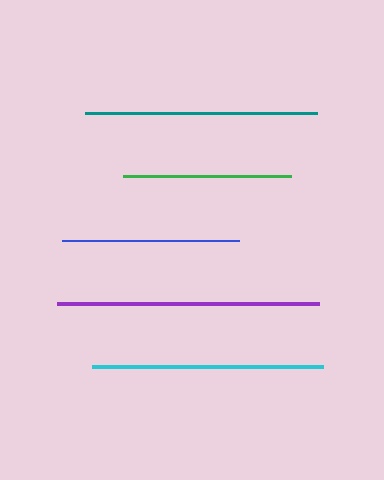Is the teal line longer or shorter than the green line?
The teal line is longer than the green line.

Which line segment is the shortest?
The green line is the shortest at approximately 168 pixels.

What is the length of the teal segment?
The teal segment is approximately 232 pixels long.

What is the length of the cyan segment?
The cyan segment is approximately 231 pixels long.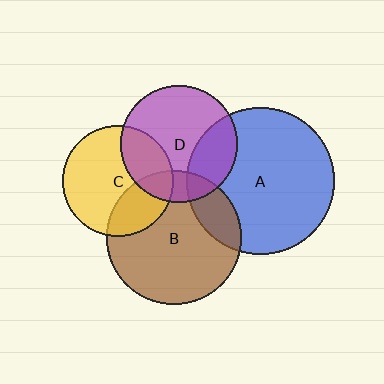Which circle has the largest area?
Circle A (blue).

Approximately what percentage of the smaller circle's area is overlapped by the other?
Approximately 25%.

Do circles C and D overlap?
Yes.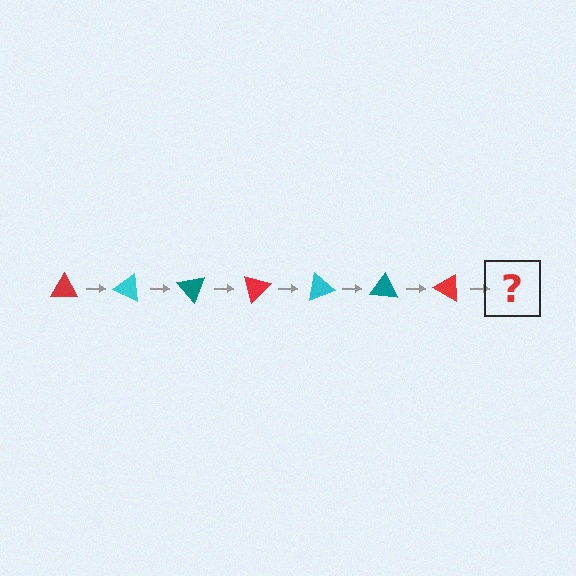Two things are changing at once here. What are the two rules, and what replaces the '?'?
The two rules are that it rotates 25 degrees each step and the color cycles through red, cyan, and teal. The '?' should be a cyan triangle, rotated 175 degrees from the start.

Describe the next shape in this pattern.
It should be a cyan triangle, rotated 175 degrees from the start.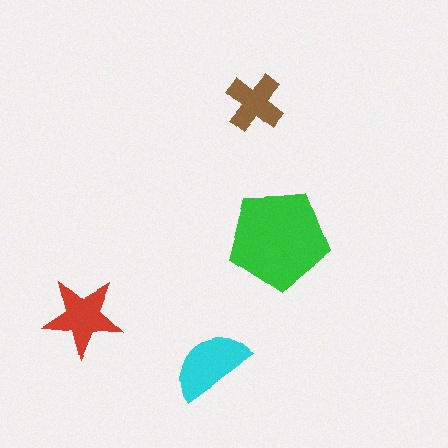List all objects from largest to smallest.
The green pentagon, the cyan semicircle, the red star, the brown cross.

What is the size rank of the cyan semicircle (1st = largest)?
2nd.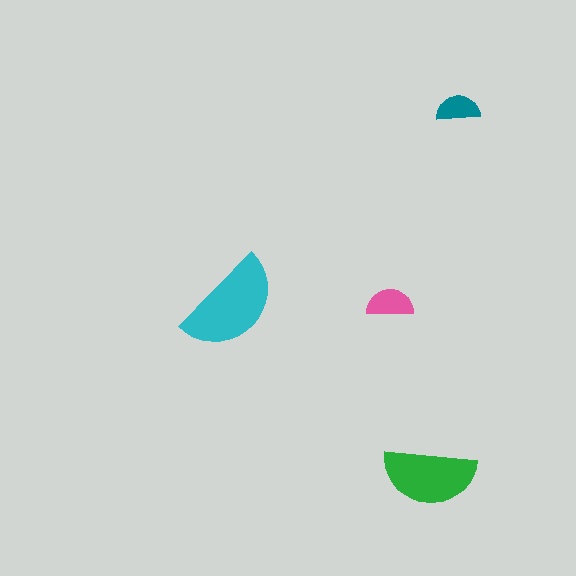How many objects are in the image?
There are 4 objects in the image.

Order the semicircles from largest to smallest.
the cyan one, the green one, the pink one, the teal one.